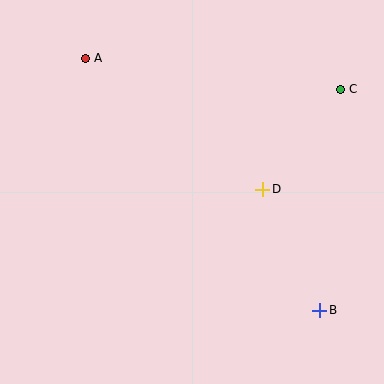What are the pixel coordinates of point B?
Point B is at (320, 310).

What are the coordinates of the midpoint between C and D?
The midpoint between C and D is at (301, 139).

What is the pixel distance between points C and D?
The distance between C and D is 126 pixels.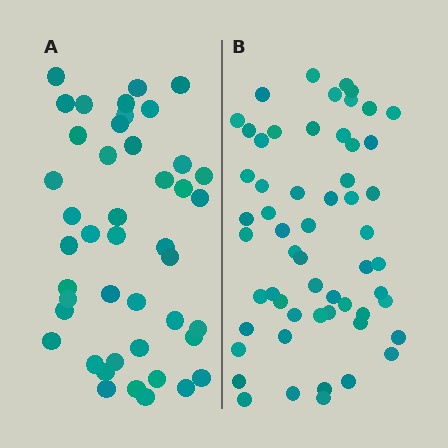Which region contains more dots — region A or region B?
Region B (the right region) has more dots.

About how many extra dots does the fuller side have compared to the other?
Region B has approximately 15 more dots than region A.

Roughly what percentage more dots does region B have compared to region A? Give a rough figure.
About 30% more.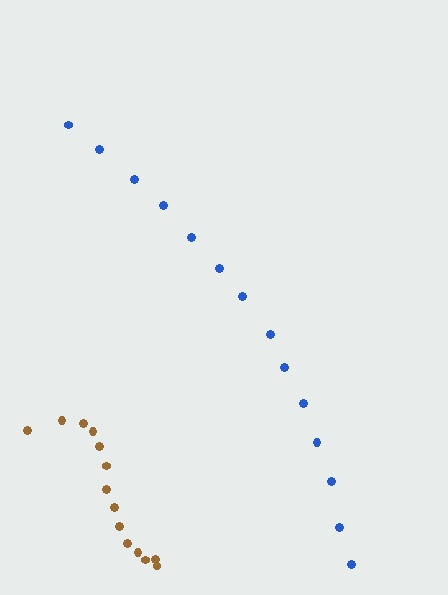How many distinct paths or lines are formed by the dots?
There are 2 distinct paths.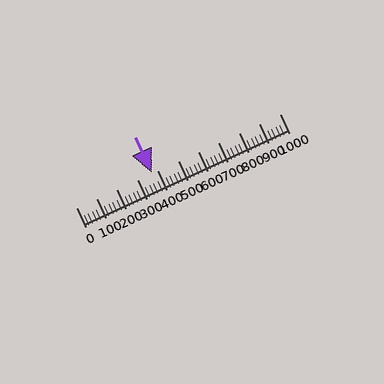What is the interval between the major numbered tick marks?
The major tick marks are spaced 100 units apart.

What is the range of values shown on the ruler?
The ruler shows values from 0 to 1000.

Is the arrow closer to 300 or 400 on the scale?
The arrow is closer to 400.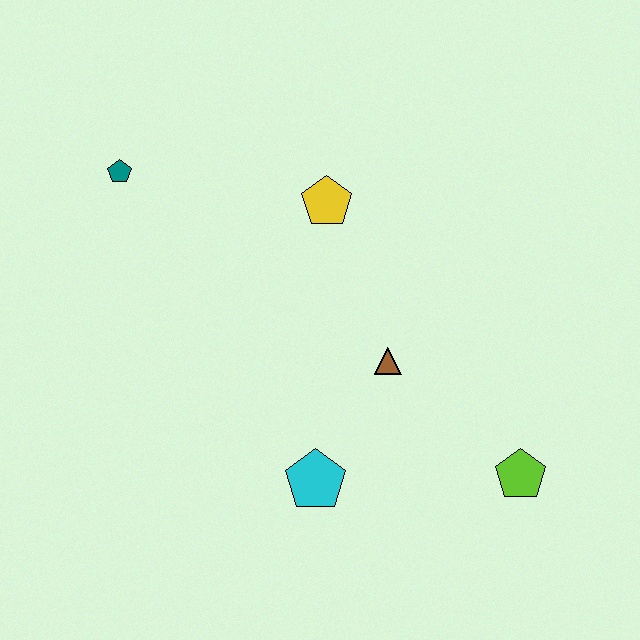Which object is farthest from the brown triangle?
The teal pentagon is farthest from the brown triangle.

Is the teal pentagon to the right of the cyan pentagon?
No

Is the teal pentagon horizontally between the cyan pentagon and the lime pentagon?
No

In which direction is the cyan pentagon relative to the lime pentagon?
The cyan pentagon is to the left of the lime pentagon.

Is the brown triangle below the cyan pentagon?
No